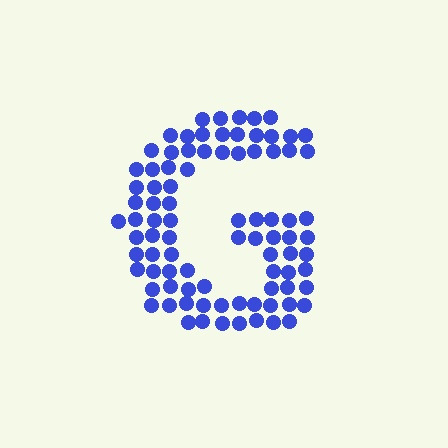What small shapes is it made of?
It is made of small circles.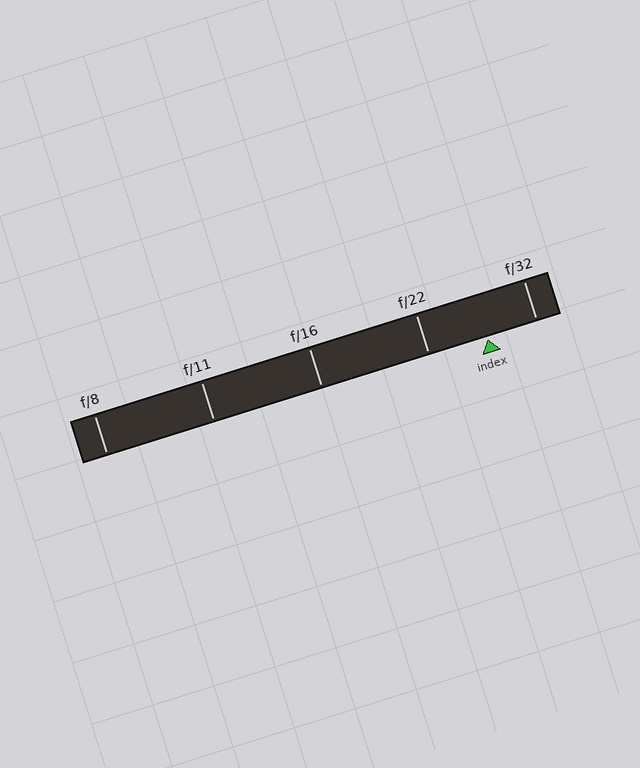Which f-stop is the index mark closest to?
The index mark is closest to f/32.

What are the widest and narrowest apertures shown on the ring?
The widest aperture shown is f/8 and the narrowest is f/32.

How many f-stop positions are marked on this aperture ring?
There are 5 f-stop positions marked.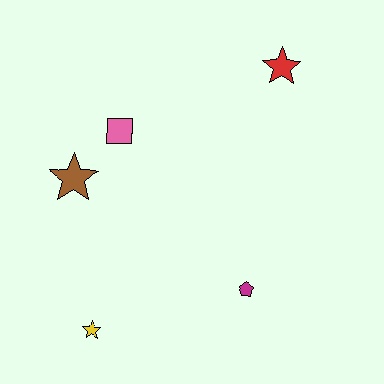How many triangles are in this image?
There are no triangles.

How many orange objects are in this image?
There are no orange objects.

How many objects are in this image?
There are 5 objects.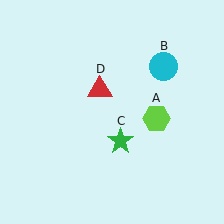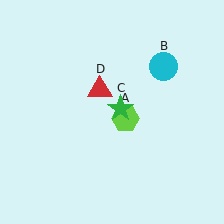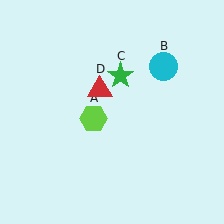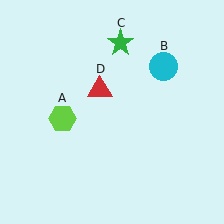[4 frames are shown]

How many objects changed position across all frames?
2 objects changed position: lime hexagon (object A), green star (object C).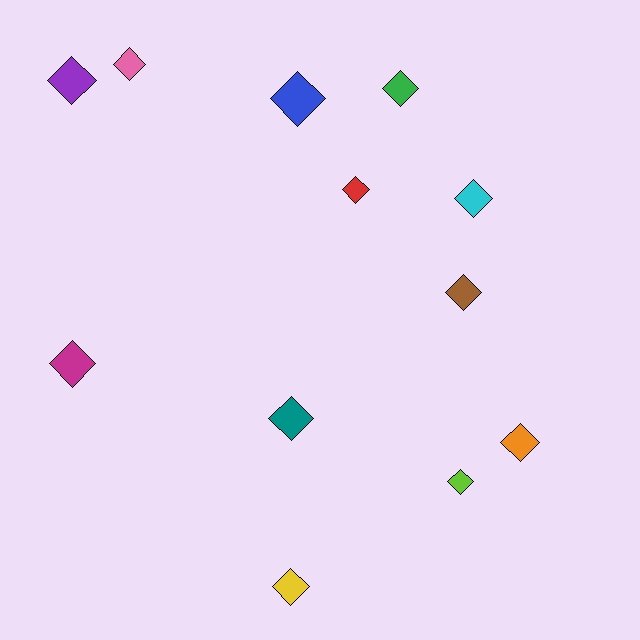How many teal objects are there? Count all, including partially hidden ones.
There is 1 teal object.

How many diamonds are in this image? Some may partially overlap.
There are 12 diamonds.